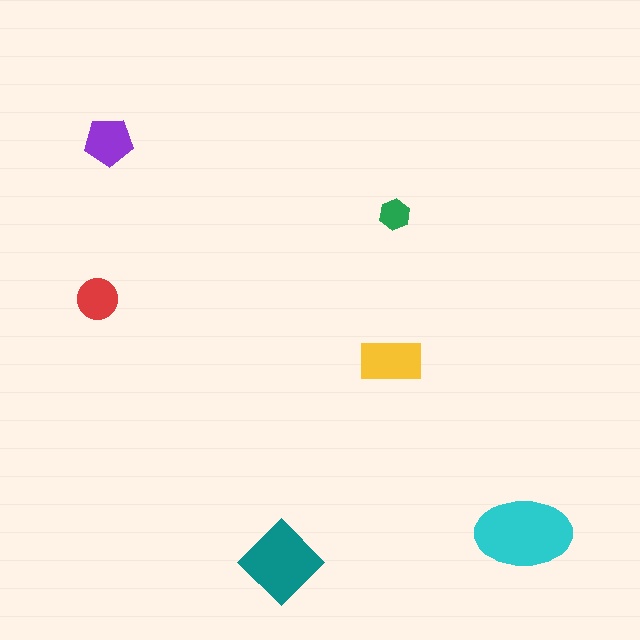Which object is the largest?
The cyan ellipse.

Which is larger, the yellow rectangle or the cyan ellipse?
The cyan ellipse.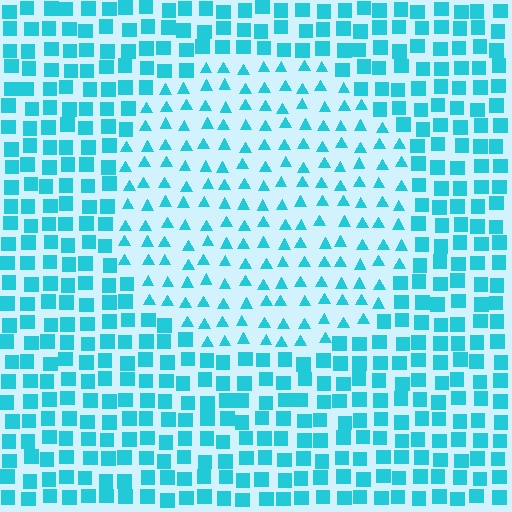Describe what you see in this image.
The image is filled with small cyan elements arranged in a uniform grid. A circle-shaped region contains triangles, while the surrounding area contains squares. The boundary is defined purely by the change in element shape.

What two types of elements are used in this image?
The image uses triangles inside the circle region and squares outside it.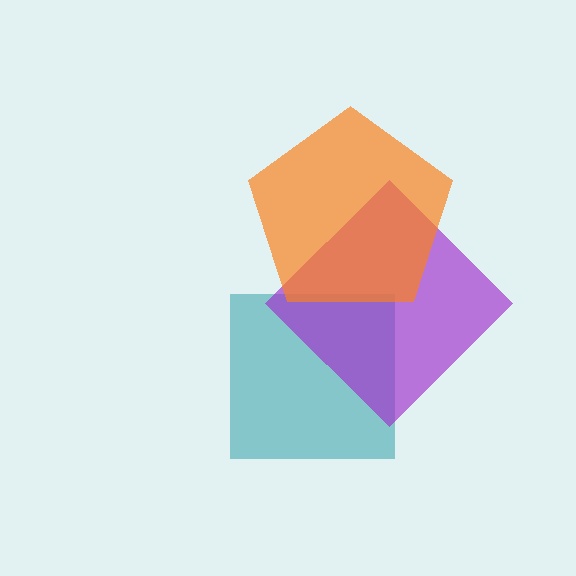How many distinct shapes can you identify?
There are 3 distinct shapes: a teal square, a purple diamond, an orange pentagon.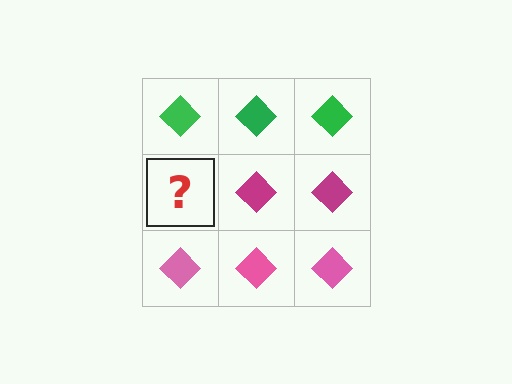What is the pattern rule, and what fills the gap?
The rule is that each row has a consistent color. The gap should be filled with a magenta diamond.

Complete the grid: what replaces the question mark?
The question mark should be replaced with a magenta diamond.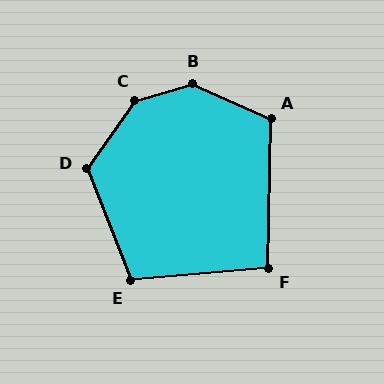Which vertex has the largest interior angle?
C, at approximately 141 degrees.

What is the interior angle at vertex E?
Approximately 106 degrees (obtuse).